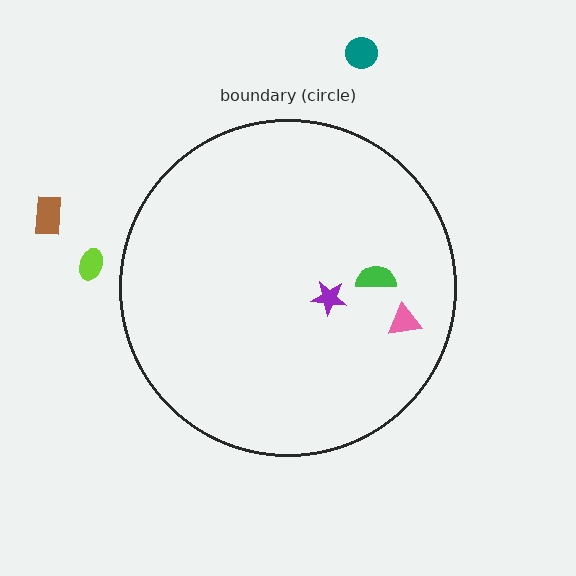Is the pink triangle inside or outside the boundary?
Inside.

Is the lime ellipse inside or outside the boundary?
Outside.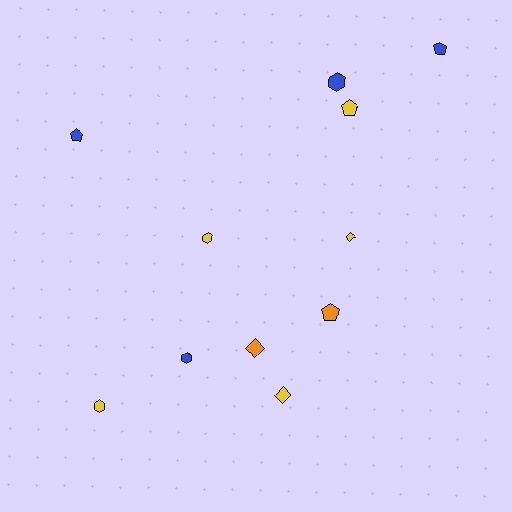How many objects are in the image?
There are 11 objects.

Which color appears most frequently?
Yellow, with 5 objects.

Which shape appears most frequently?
Pentagon, with 4 objects.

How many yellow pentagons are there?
There is 1 yellow pentagon.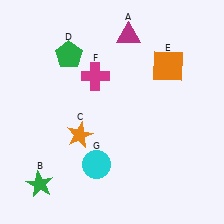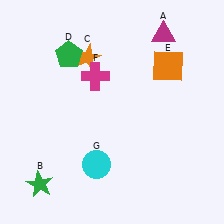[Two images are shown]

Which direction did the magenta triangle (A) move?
The magenta triangle (A) moved right.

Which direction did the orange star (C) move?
The orange star (C) moved up.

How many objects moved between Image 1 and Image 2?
2 objects moved between the two images.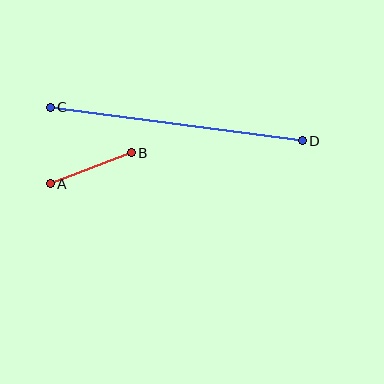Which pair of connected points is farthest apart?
Points C and D are farthest apart.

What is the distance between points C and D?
The distance is approximately 254 pixels.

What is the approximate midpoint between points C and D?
The midpoint is at approximately (176, 124) pixels.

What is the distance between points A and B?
The distance is approximately 87 pixels.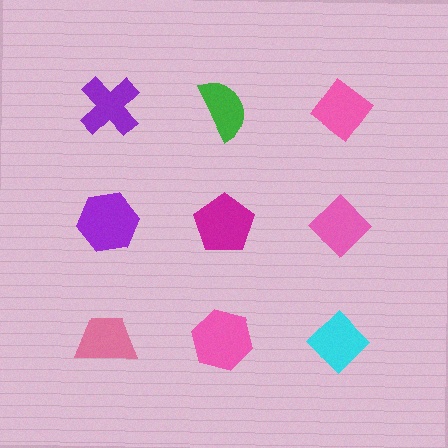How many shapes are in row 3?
3 shapes.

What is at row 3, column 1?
A pink trapezoid.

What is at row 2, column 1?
A purple hexagon.